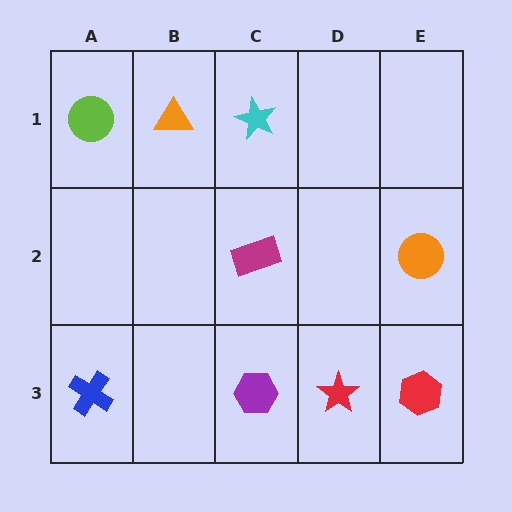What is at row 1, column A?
A lime circle.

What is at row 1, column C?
A cyan star.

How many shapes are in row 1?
3 shapes.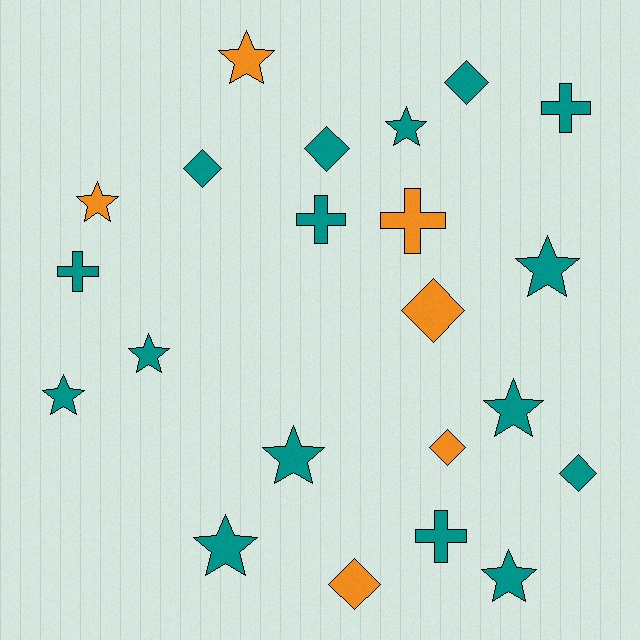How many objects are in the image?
There are 22 objects.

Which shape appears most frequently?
Star, with 10 objects.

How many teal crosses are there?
There are 4 teal crosses.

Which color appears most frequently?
Teal, with 16 objects.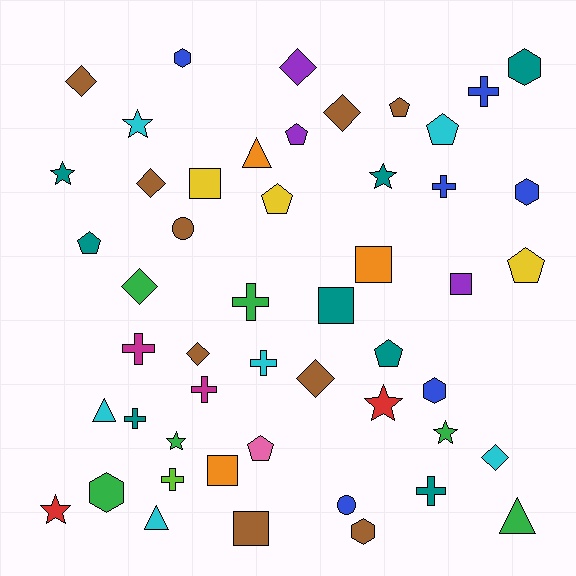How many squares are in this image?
There are 6 squares.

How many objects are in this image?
There are 50 objects.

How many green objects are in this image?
There are 6 green objects.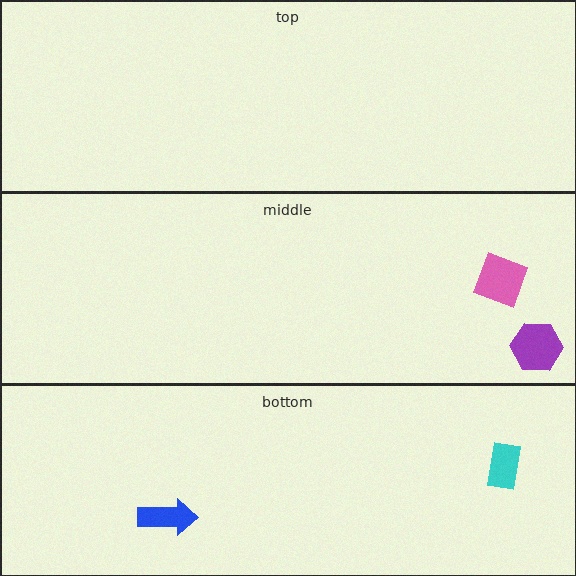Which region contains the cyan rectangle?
The bottom region.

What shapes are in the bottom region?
The blue arrow, the cyan rectangle.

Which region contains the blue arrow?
The bottom region.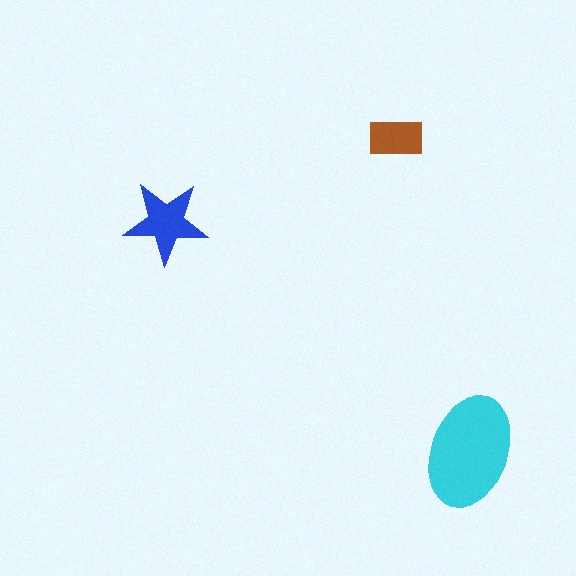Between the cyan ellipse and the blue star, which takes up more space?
The cyan ellipse.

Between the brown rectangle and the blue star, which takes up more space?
The blue star.